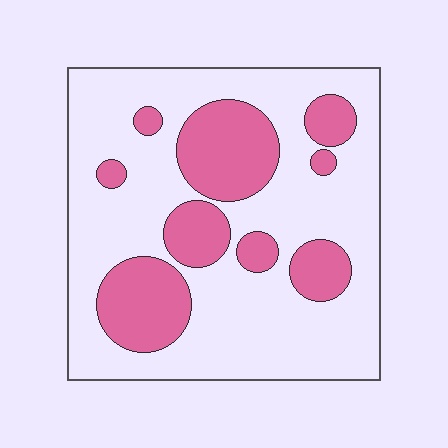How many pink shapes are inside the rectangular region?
9.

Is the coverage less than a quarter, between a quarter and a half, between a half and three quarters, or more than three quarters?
Between a quarter and a half.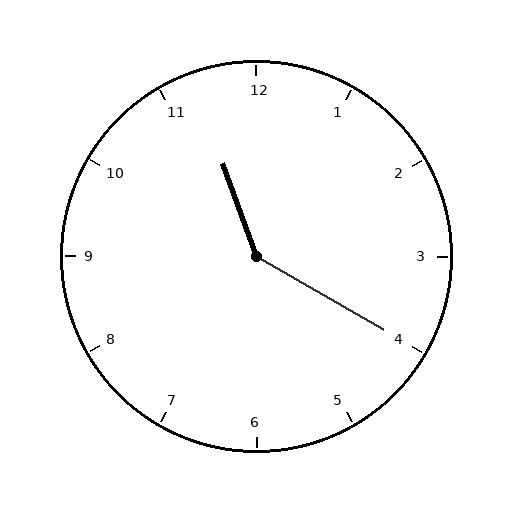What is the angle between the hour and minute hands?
Approximately 140 degrees.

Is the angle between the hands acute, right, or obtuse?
It is obtuse.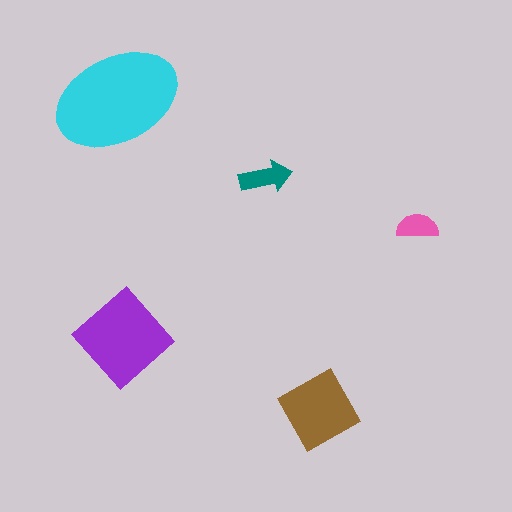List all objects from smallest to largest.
The pink semicircle, the teal arrow, the brown diamond, the purple diamond, the cyan ellipse.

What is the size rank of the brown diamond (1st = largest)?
3rd.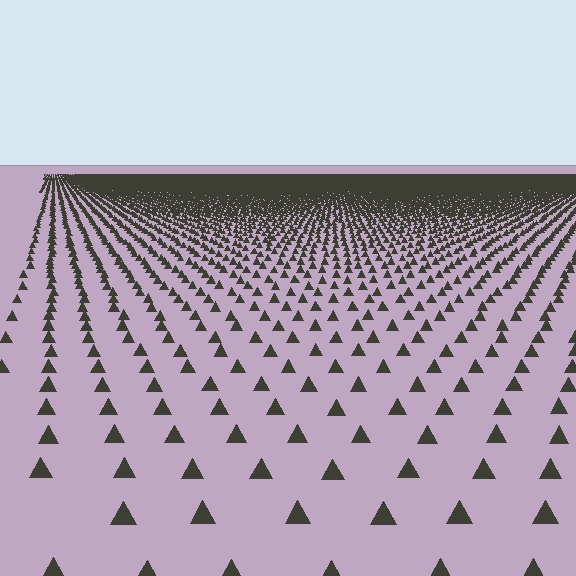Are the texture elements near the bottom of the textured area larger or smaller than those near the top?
Larger. Near the bottom, elements are closer to the viewer and appear at a bigger on-screen size.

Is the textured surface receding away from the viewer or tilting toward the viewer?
The surface is receding away from the viewer. Texture elements get smaller and denser toward the top.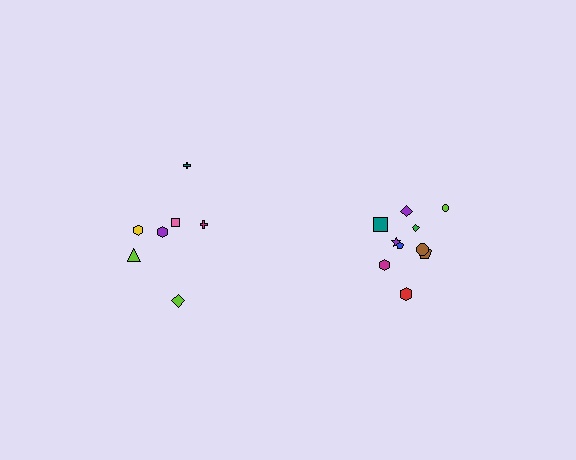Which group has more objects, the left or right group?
The right group.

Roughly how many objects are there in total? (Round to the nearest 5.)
Roughly 15 objects in total.